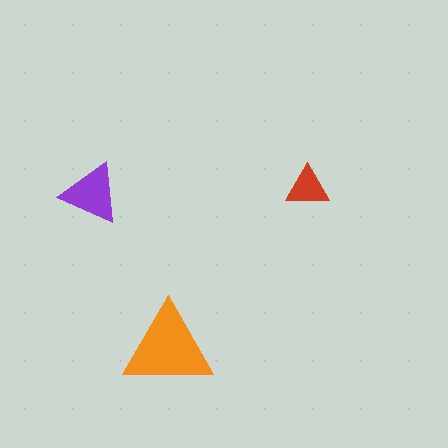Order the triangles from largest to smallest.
the orange one, the purple one, the red one.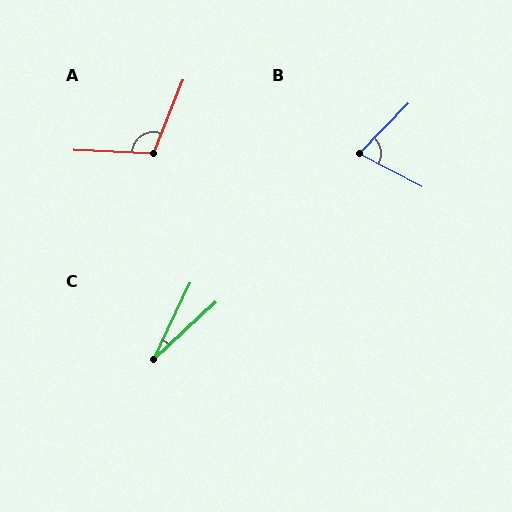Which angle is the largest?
A, at approximately 109 degrees.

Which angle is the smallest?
C, at approximately 21 degrees.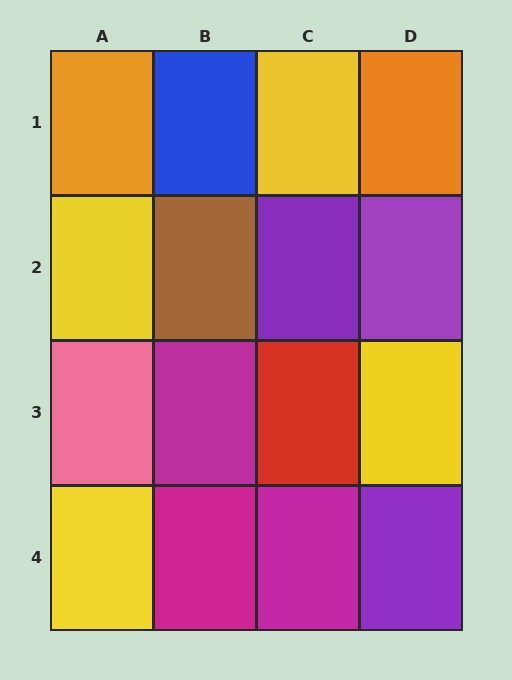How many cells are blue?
1 cell is blue.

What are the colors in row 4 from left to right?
Yellow, magenta, magenta, purple.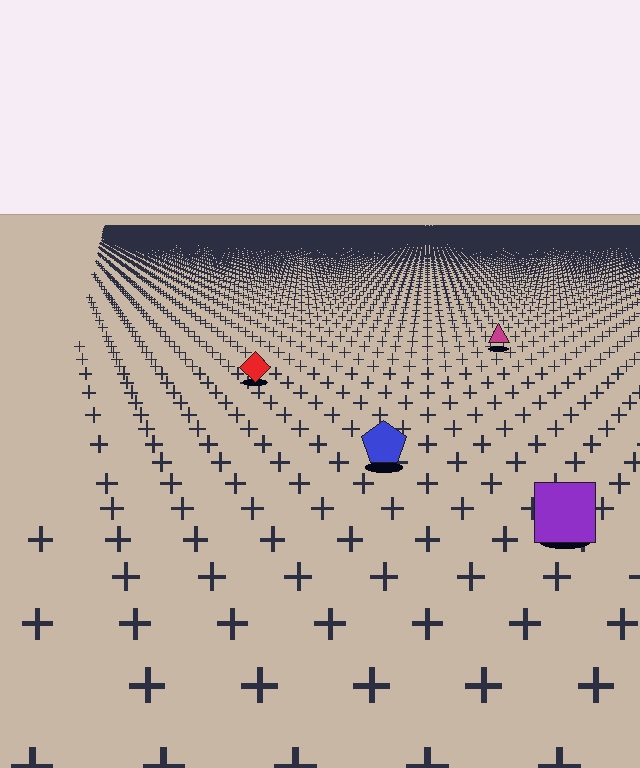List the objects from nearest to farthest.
From nearest to farthest: the purple square, the blue pentagon, the red diamond, the magenta triangle.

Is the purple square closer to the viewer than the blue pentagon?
Yes. The purple square is closer — you can tell from the texture gradient: the ground texture is coarser near it.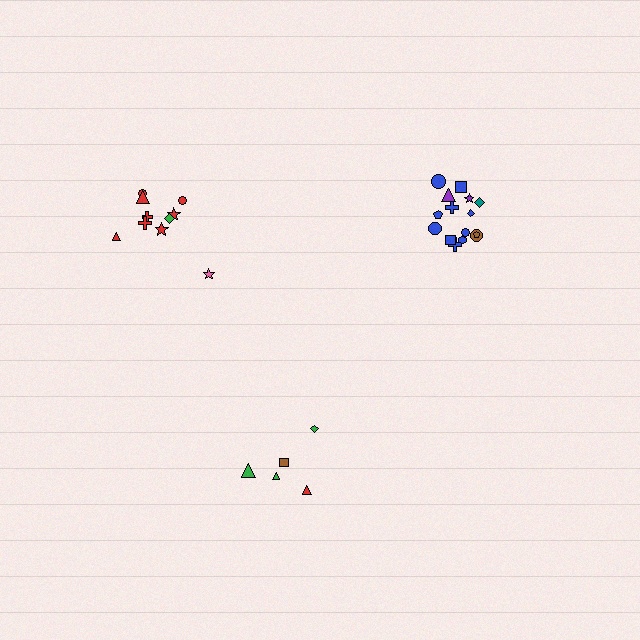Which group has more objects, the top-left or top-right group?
The top-right group.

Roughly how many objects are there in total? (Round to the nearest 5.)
Roughly 30 objects in total.